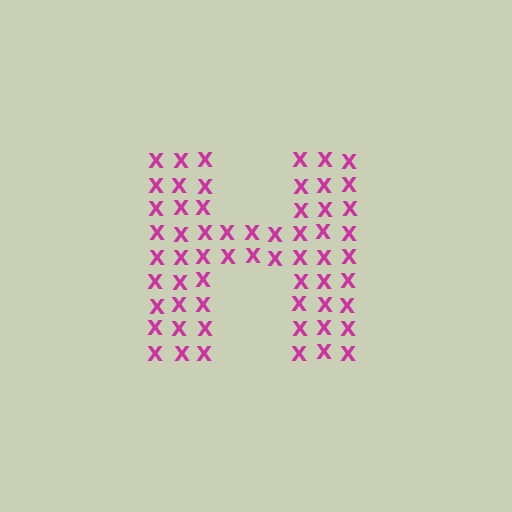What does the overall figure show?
The overall figure shows the letter H.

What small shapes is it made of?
It is made of small letter X's.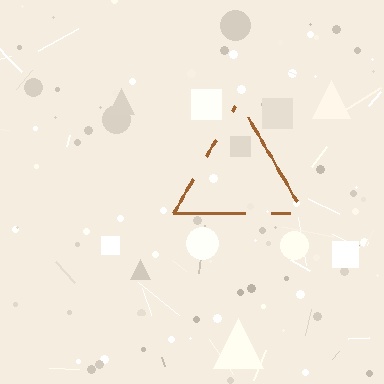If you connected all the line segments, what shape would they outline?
They would outline a triangle.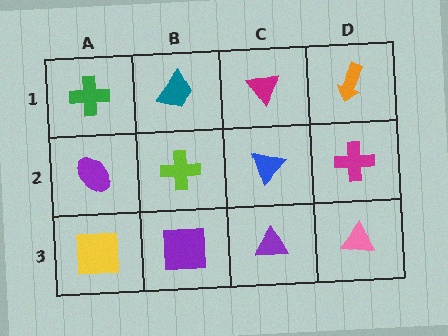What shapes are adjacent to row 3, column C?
A blue triangle (row 2, column C), a purple square (row 3, column B), a pink triangle (row 3, column D).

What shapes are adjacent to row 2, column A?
A green cross (row 1, column A), a yellow square (row 3, column A), a lime cross (row 2, column B).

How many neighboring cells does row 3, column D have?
2.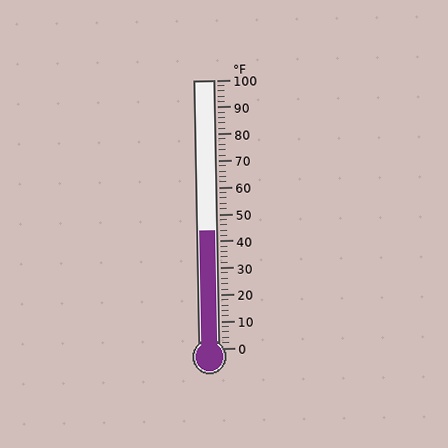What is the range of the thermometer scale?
The thermometer scale ranges from 0°F to 100°F.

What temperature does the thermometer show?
The thermometer shows approximately 44°F.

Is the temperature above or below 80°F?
The temperature is below 80°F.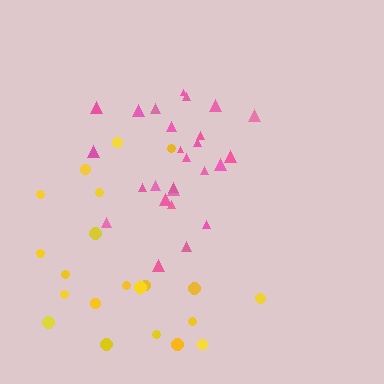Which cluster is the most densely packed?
Pink.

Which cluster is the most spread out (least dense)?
Yellow.